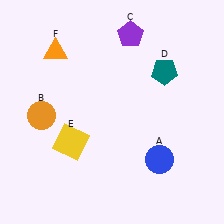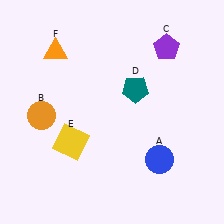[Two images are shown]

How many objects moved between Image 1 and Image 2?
2 objects moved between the two images.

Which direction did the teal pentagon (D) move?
The teal pentagon (D) moved left.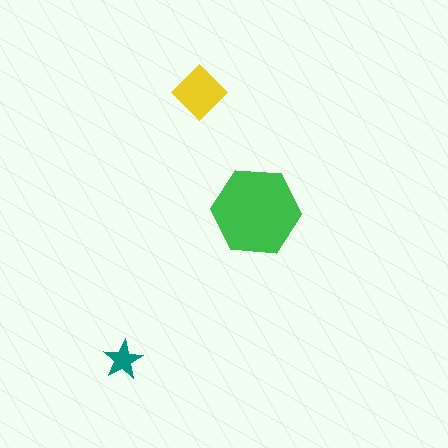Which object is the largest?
The green hexagon.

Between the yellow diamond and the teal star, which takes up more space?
The yellow diamond.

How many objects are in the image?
There are 3 objects in the image.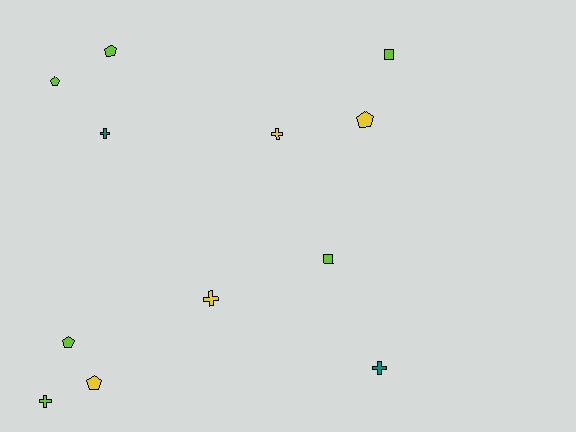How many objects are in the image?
There are 12 objects.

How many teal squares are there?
There are no teal squares.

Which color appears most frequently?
Lime, with 6 objects.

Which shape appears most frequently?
Pentagon, with 5 objects.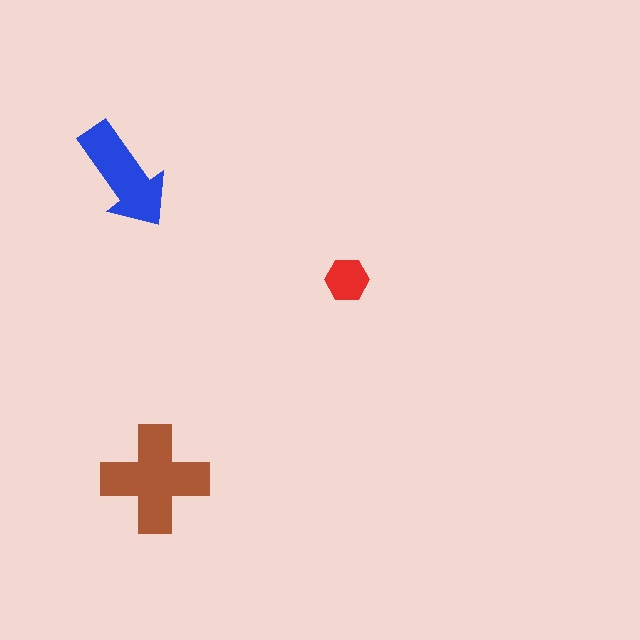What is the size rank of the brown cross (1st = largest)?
1st.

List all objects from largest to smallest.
The brown cross, the blue arrow, the red hexagon.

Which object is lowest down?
The brown cross is bottommost.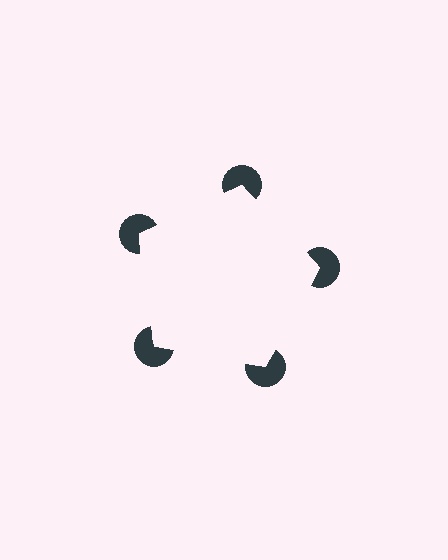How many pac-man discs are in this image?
There are 5 — one at each vertex of the illusory pentagon.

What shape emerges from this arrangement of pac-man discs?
An illusory pentagon — its edges are inferred from the aligned wedge cuts in the pac-man discs, not physically drawn.